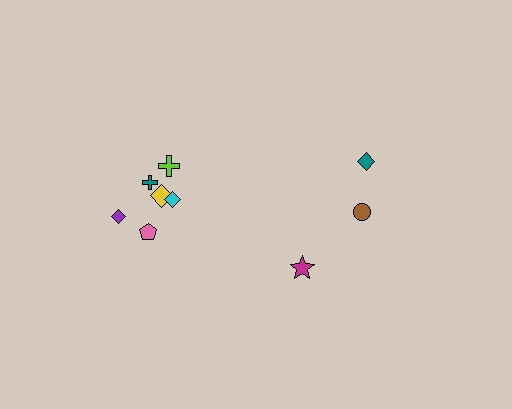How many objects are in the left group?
There are 6 objects.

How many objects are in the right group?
There are 3 objects.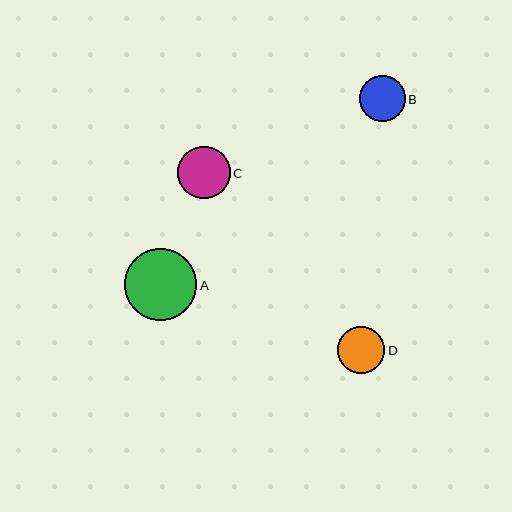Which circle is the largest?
Circle A is the largest with a size of approximately 72 pixels.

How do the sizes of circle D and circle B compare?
Circle D and circle B are approximately the same size.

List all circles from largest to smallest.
From largest to smallest: A, C, D, B.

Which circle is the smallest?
Circle B is the smallest with a size of approximately 46 pixels.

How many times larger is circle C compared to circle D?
Circle C is approximately 1.1 times the size of circle D.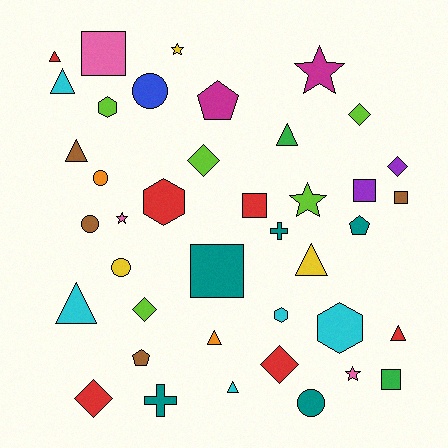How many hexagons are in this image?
There are 4 hexagons.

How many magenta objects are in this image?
There are 2 magenta objects.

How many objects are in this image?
There are 40 objects.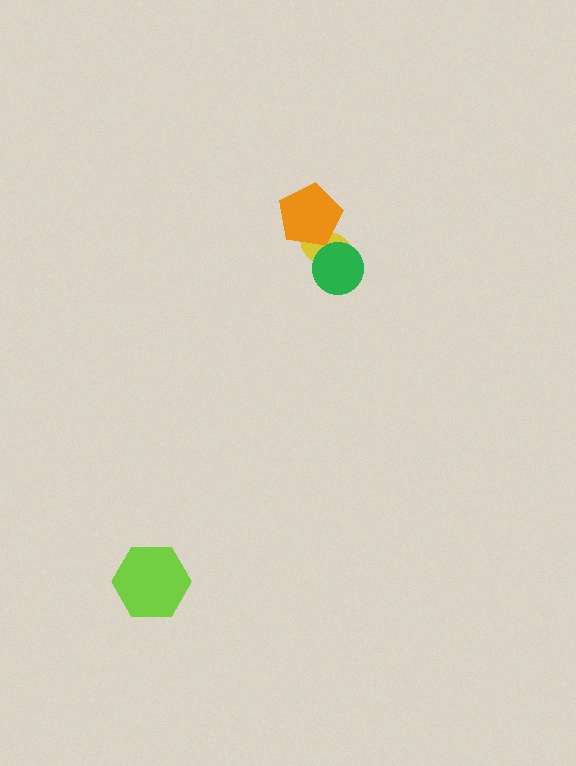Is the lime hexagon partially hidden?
No, no other shape covers it.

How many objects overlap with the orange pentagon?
1 object overlaps with the orange pentagon.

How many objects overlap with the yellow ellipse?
2 objects overlap with the yellow ellipse.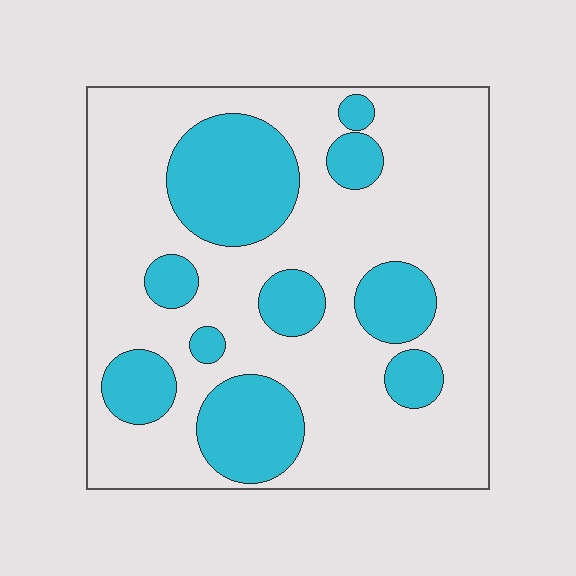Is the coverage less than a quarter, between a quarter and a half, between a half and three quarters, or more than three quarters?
Between a quarter and a half.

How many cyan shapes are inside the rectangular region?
10.